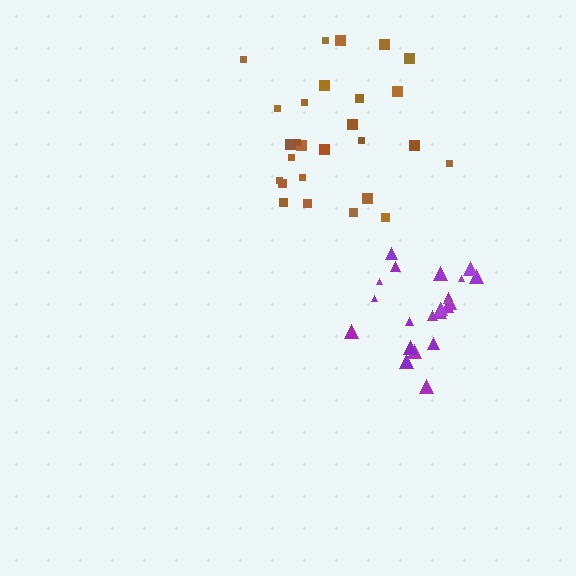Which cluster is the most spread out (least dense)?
Brown.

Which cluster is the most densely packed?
Purple.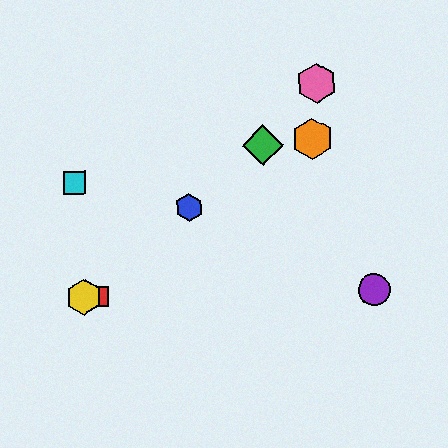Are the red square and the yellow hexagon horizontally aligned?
Yes, both are at y≈297.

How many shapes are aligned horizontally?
3 shapes (the red square, the yellow hexagon, the purple circle) are aligned horizontally.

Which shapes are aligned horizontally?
The red square, the yellow hexagon, the purple circle are aligned horizontally.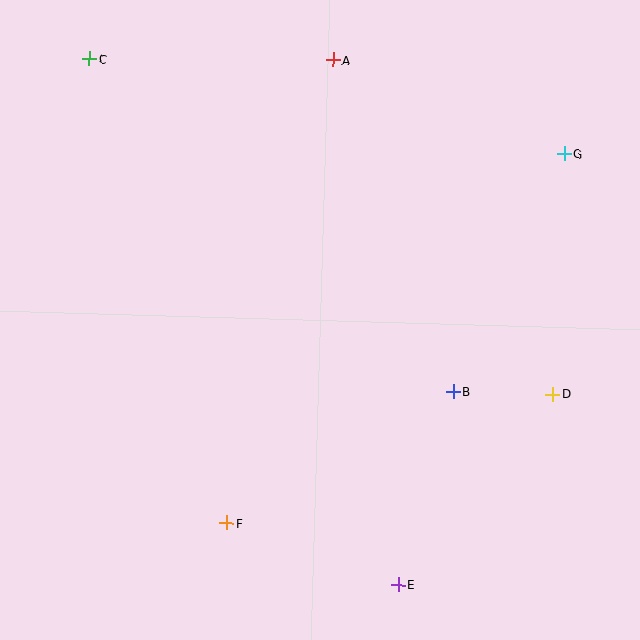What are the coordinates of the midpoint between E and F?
The midpoint between E and F is at (313, 554).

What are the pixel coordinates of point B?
Point B is at (453, 391).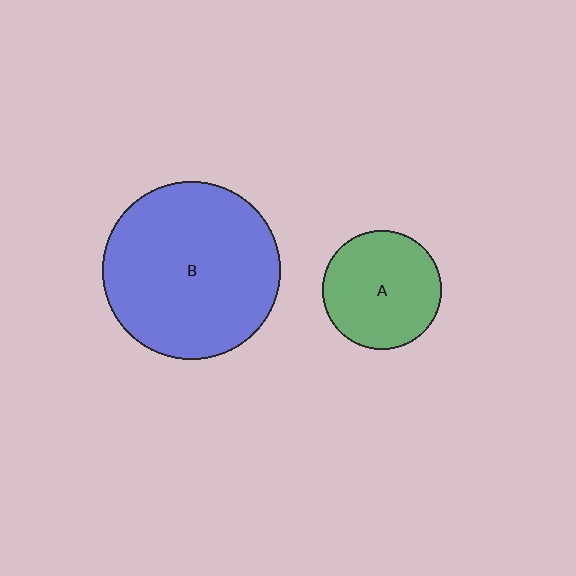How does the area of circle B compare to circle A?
Approximately 2.2 times.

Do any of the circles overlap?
No, none of the circles overlap.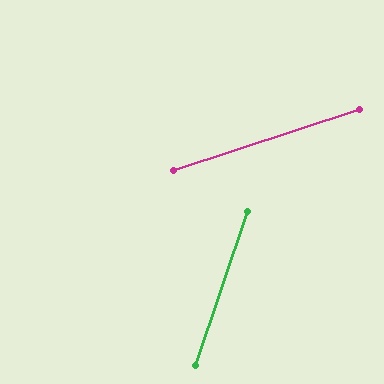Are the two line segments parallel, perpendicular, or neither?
Neither parallel nor perpendicular — they differ by about 53°.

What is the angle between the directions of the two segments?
Approximately 53 degrees.